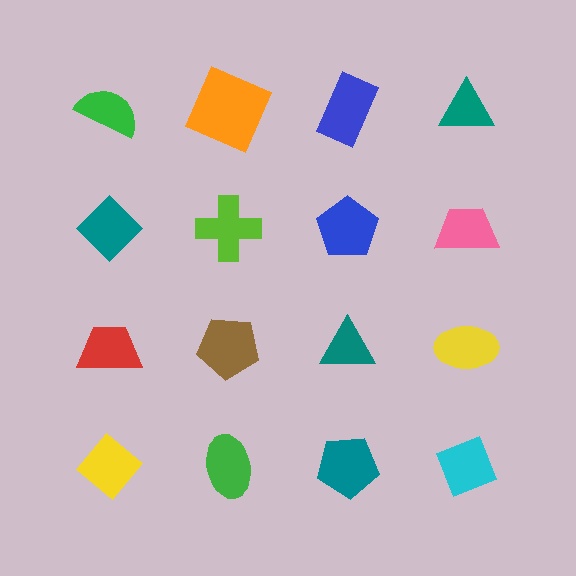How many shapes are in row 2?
4 shapes.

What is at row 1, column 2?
An orange square.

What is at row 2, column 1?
A teal diamond.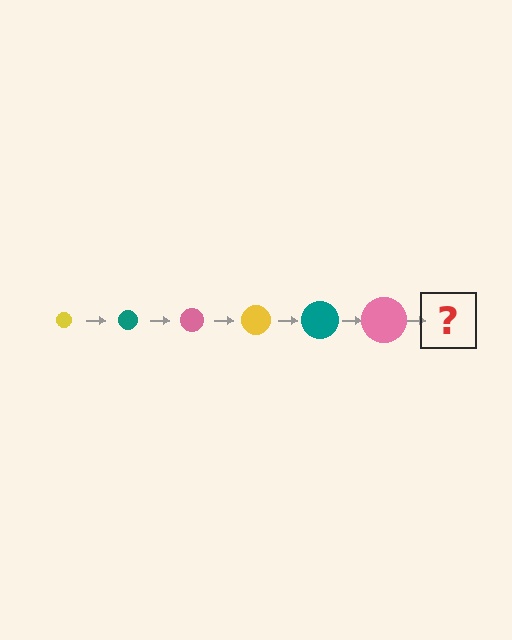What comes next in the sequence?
The next element should be a yellow circle, larger than the previous one.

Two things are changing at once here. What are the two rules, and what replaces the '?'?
The two rules are that the circle grows larger each step and the color cycles through yellow, teal, and pink. The '?' should be a yellow circle, larger than the previous one.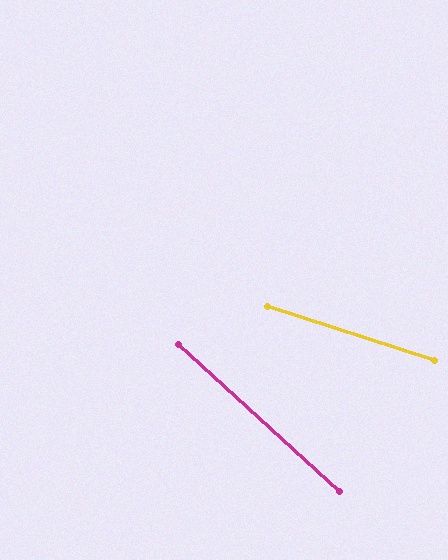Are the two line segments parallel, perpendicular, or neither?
Neither parallel nor perpendicular — they differ by about 25°.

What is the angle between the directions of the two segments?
Approximately 25 degrees.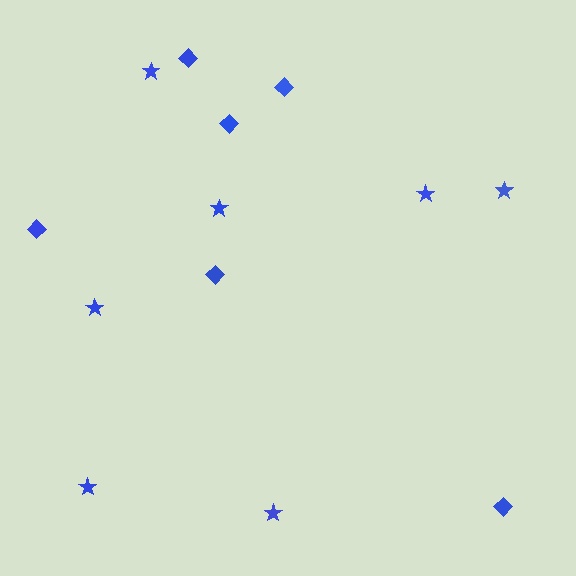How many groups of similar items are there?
There are 2 groups: one group of diamonds (6) and one group of stars (7).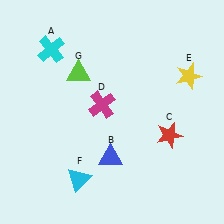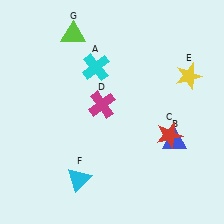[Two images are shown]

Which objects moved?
The objects that moved are: the cyan cross (A), the blue triangle (B), the lime triangle (G).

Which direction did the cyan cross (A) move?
The cyan cross (A) moved right.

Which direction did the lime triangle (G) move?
The lime triangle (G) moved up.